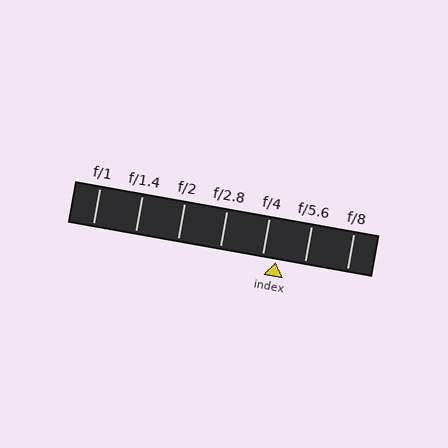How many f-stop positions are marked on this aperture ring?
There are 7 f-stop positions marked.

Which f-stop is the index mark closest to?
The index mark is closest to f/4.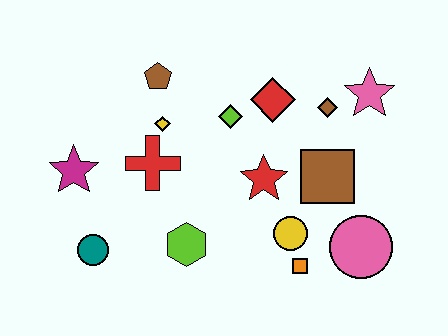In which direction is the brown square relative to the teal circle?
The brown square is to the right of the teal circle.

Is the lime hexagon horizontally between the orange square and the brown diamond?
No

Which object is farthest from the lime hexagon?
The pink star is farthest from the lime hexagon.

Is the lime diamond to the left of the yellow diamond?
No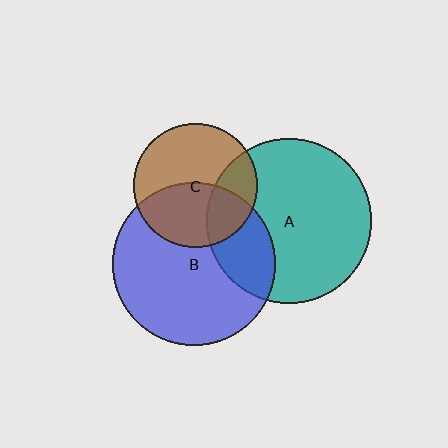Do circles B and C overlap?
Yes.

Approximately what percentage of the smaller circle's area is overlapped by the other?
Approximately 45%.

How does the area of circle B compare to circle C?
Approximately 1.7 times.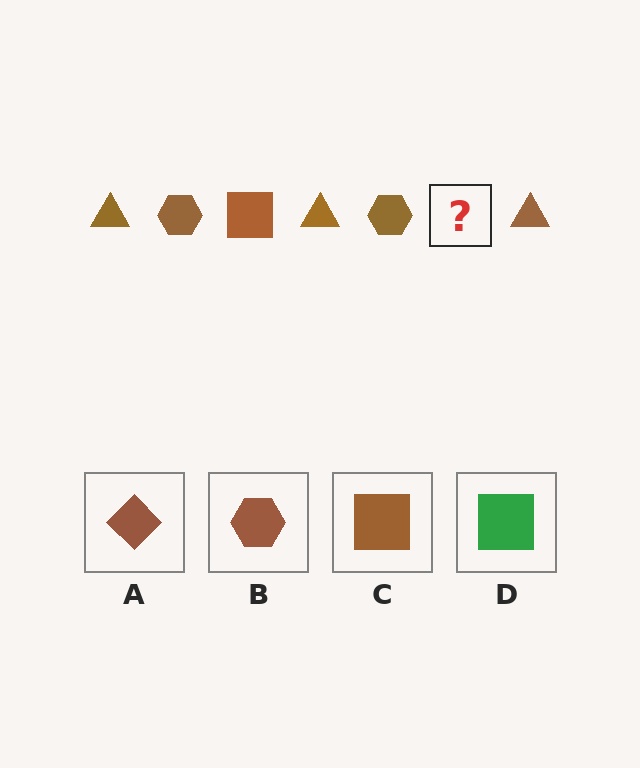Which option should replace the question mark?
Option C.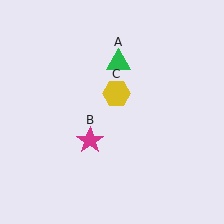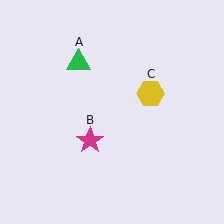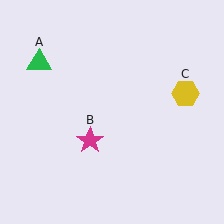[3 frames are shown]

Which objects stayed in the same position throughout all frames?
Magenta star (object B) remained stationary.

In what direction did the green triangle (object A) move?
The green triangle (object A) moved left.